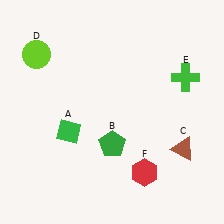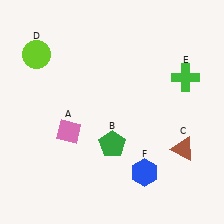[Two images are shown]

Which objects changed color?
A changed from green to pink. F changed from red to blue.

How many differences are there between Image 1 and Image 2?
There are 2 differences between the two images.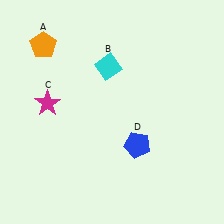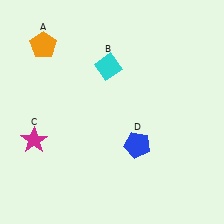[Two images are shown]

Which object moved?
The magenta star (C) moved down.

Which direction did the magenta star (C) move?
The magenta star (C) moved down.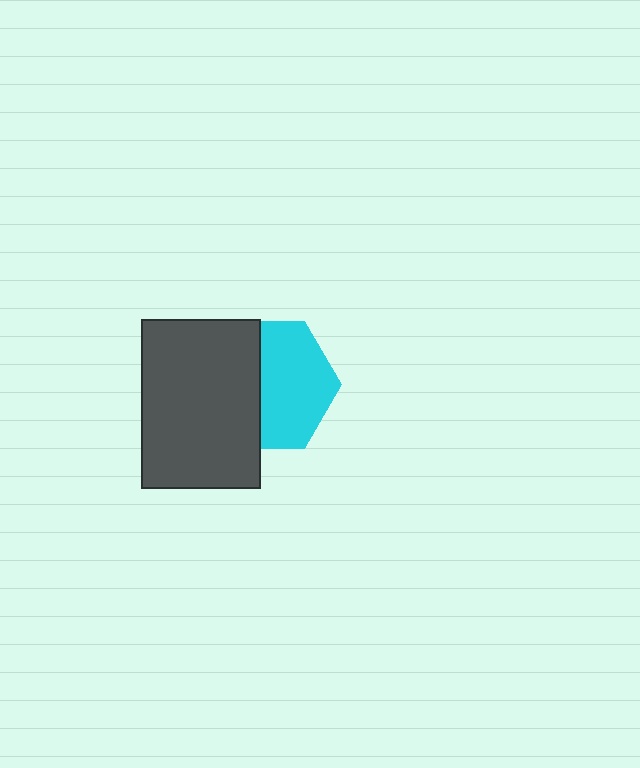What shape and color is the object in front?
The object in front is a dark gray rectangle.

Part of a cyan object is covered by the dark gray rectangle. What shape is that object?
It is a hexagon.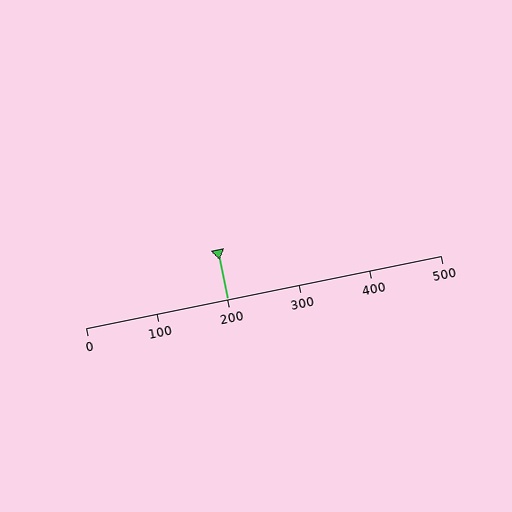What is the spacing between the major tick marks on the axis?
The major ticks are spaced 100 apart.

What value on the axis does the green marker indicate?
The marker indicates approximately 200.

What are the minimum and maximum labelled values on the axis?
The axis runs from 0 to 500.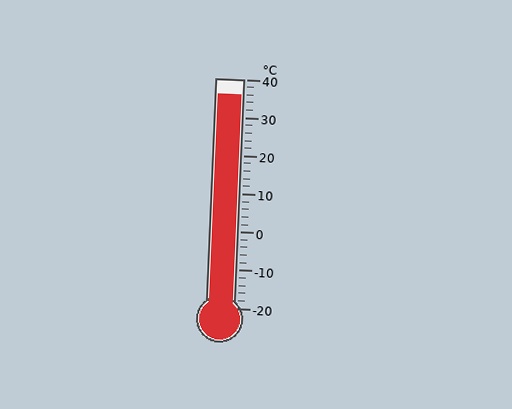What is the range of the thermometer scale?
The thermometer scale ranges from -20°C to 40°C.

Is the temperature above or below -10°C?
The temperature is above -10°C.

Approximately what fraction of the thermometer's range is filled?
The thermometer is filled to approximately 95% of its range.